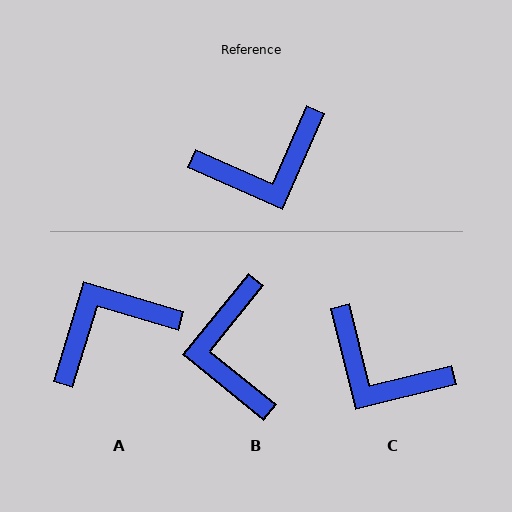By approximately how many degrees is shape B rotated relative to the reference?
Approximately 105 degrees clockwise.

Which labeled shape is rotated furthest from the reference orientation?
A, about 173 degrees away.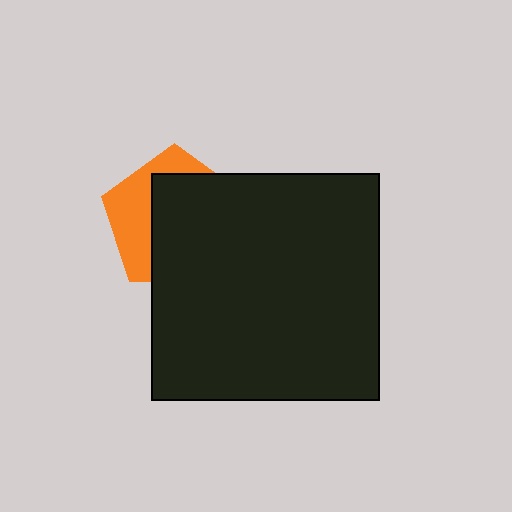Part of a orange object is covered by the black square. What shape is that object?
It is a pentagon.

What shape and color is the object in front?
The object in front is a black square.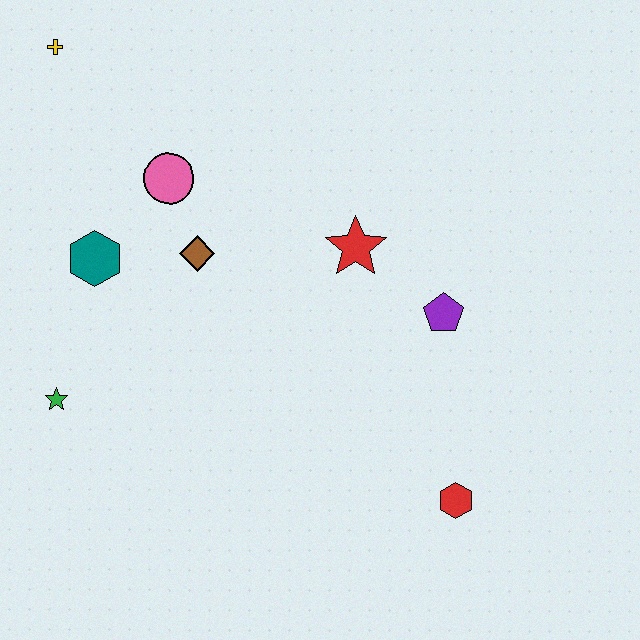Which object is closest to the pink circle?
The brown diamond is closest to the pink circle.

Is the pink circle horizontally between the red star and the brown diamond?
No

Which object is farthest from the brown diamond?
The red hexagon is farthest from the brown diamond.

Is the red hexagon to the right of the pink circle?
Yes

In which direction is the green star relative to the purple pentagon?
The green star is to the left of the purple pentagon.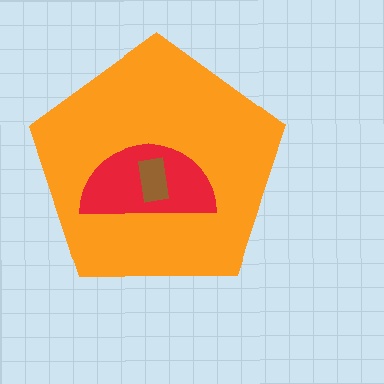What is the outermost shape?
The orange pentagon.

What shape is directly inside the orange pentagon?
The red semicircle.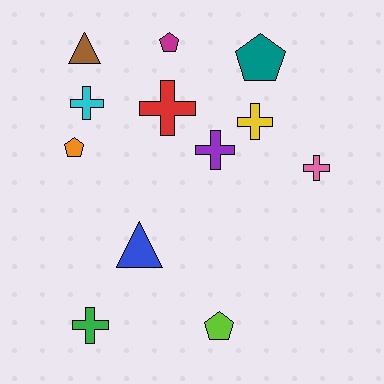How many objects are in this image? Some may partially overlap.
There are 12 objects.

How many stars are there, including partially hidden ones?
There are no stars.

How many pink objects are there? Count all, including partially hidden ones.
There is 1 pink object.